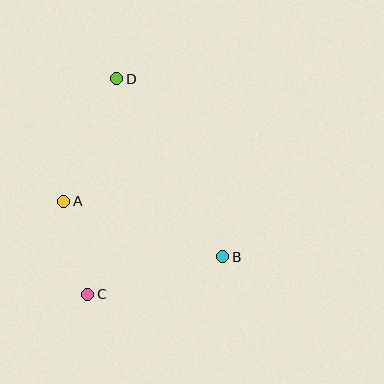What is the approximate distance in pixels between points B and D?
The distance between B and D is approximately 207 pixels.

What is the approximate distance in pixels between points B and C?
The distance between B and C is approximately 140 pixels.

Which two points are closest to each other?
Points A and C are closest to each other.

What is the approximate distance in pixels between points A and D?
The distance between A and D is approximately 134 pixels.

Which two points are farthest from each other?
Points C and D are farthest from each other.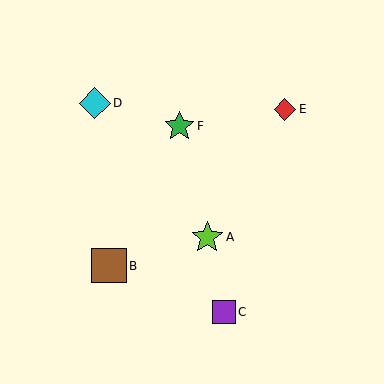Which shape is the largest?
The brown square (labeled B) is the largest.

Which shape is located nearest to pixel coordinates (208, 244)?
The lime star (labeled A) at (207, 237) is nearest to that location.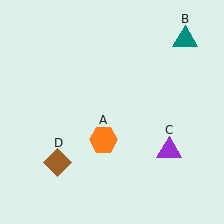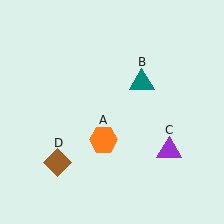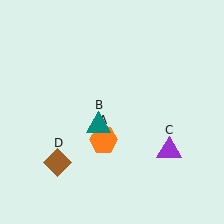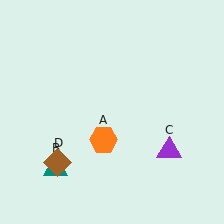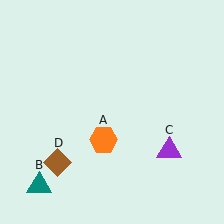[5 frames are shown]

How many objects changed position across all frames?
1 object changed position: teal triangle (object B).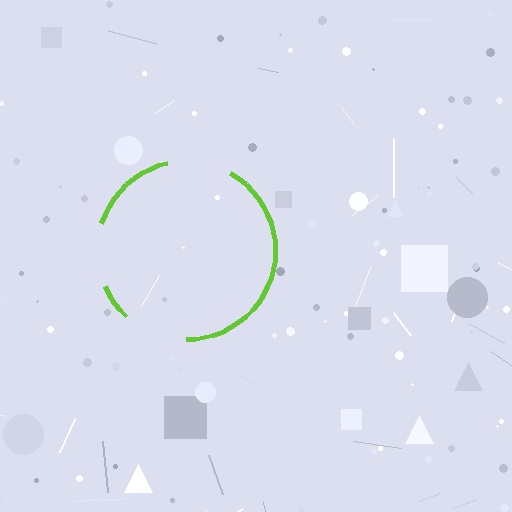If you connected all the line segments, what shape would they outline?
They would outline a circle.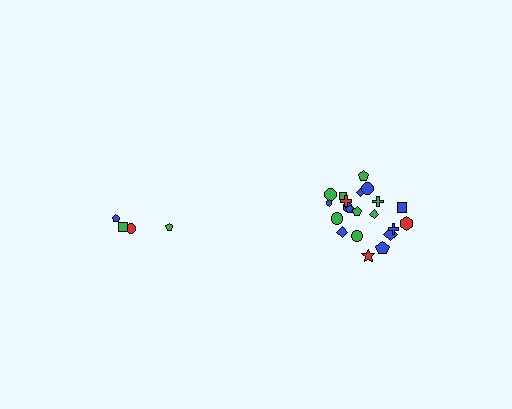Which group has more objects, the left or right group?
The right group.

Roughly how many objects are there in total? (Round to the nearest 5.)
Roughly 25 objects in total.